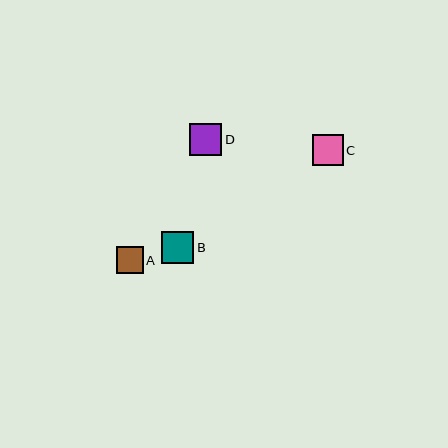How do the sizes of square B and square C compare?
Square B and square C are approximately the same size.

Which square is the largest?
Square B is the largest with a size of approximately 32 pixels.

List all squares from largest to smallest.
From largest to smallest: B, D, C, A.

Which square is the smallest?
Square A is the smallest with a size of approximately 27 pixels.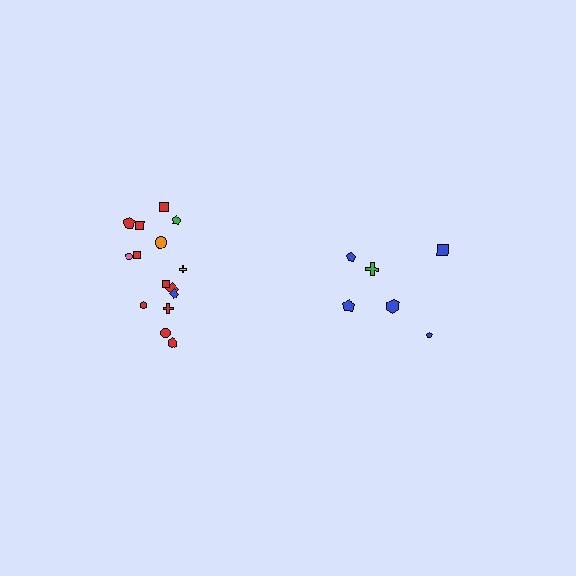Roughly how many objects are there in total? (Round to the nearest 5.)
Roughly 20 objects in total.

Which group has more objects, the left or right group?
The left group.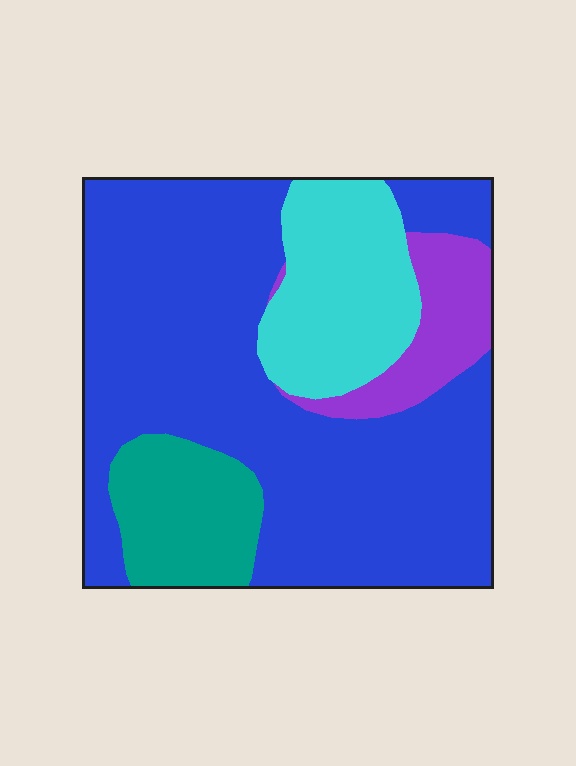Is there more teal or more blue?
Blue.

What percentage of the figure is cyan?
Cyan takes up less than a sixth of the figure.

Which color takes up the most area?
Blue, at roughly 65%.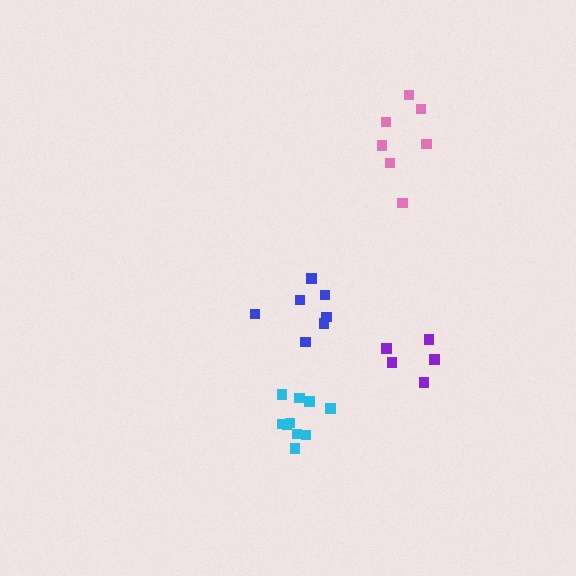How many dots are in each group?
Group 1: 5 dots, Group 2: 7 dots, Group 3: 10 dots, Group 4: 7 dots (29 total).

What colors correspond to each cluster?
The clusters are colored: purple, blue, cyan, pink.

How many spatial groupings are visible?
There are 4 spatial groupings.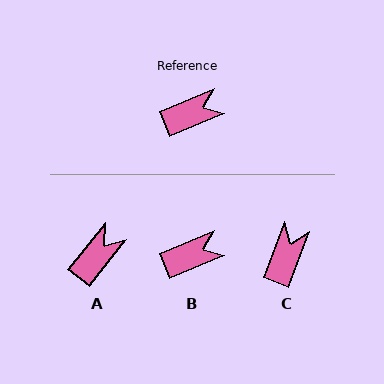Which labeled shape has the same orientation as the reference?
B.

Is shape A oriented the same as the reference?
No, it is off by about 28 degrees.